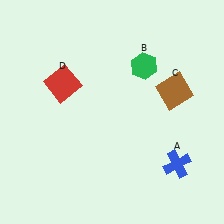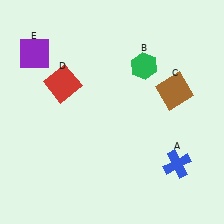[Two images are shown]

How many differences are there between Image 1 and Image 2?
There is 1 difference between the two images.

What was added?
A purple square (E) was added in Image 2.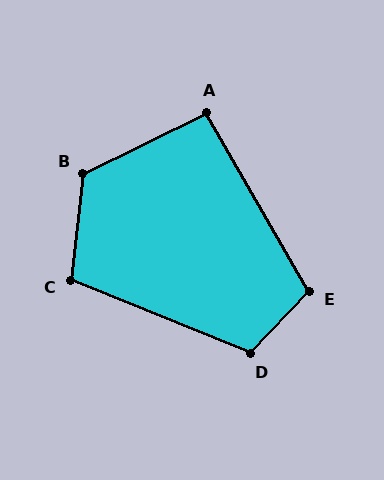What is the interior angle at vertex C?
Approximately 106 degrees (obtuse).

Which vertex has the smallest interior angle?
A, at approximately 94 degrees.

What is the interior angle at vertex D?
Approximately 111 degrees (obtuse).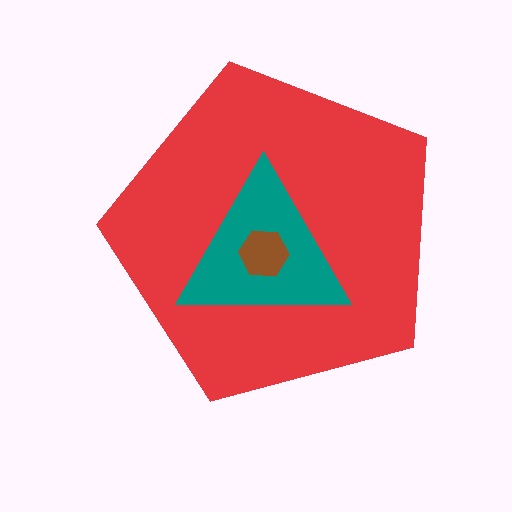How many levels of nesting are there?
3.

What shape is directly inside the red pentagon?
The teal triangle.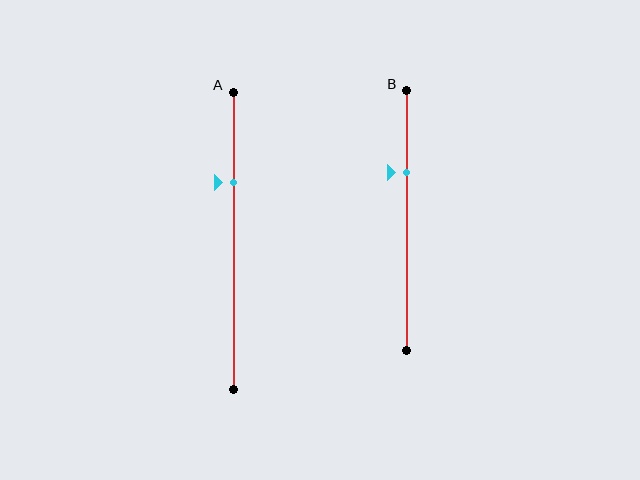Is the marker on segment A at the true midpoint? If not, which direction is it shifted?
No, the marker on segment A is shifted upward by about 20% of the segment length.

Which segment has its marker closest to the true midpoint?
Segment B has its marker closest to the true midpoint.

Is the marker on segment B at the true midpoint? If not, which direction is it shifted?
No, the marker on segment B is shifted upward by about 19% of the segment length.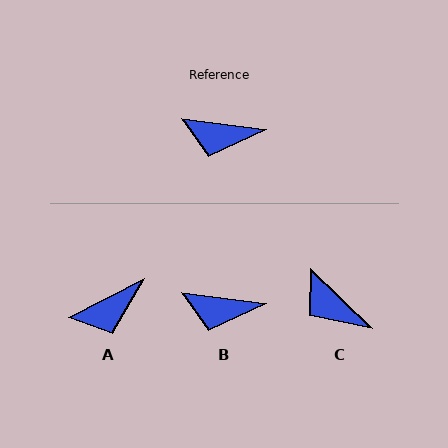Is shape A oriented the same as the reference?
No, it is off by about 34 degrees.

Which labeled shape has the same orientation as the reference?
B.